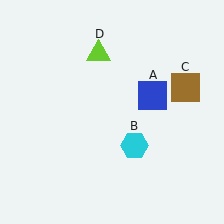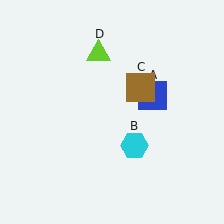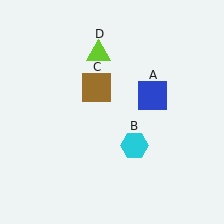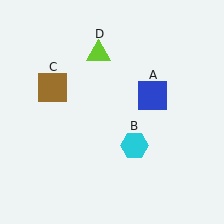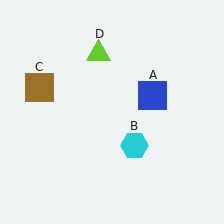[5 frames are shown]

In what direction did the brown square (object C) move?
The brown square (object C) moved left.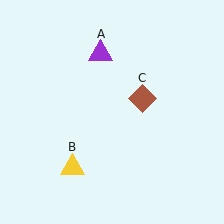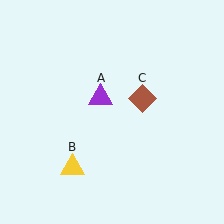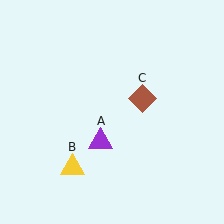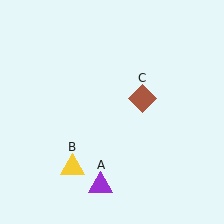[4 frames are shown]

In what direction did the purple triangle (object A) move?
The purple triangle (object A) moved down.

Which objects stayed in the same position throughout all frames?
Yellow triangle (object B) and brown diamond (object C) remained stationary.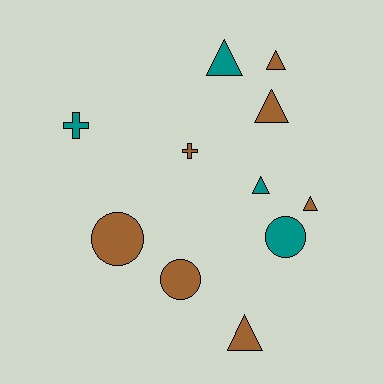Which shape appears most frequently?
Triangle, with 6 objects.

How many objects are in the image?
There are 11 objects.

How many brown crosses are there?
There is 1 brown cross.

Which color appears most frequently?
Brown, with 7 objects.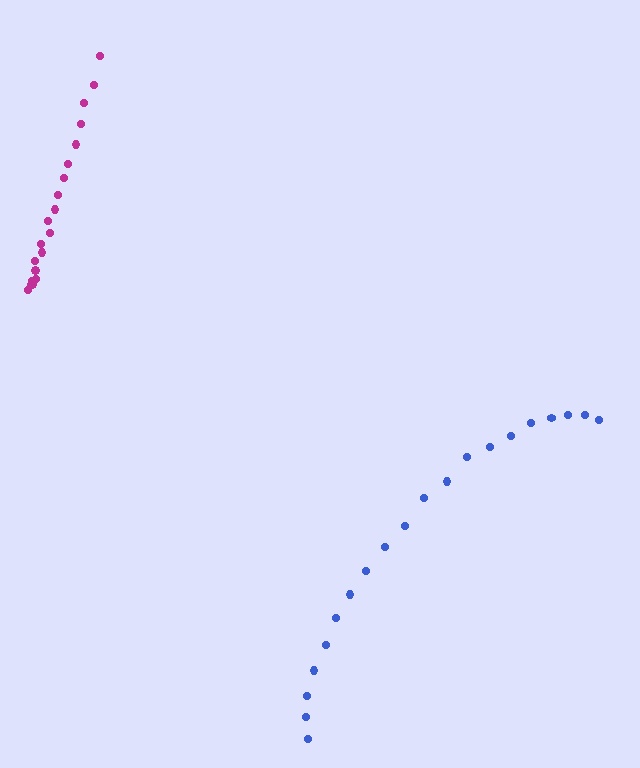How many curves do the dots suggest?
There are 2 distinct paths.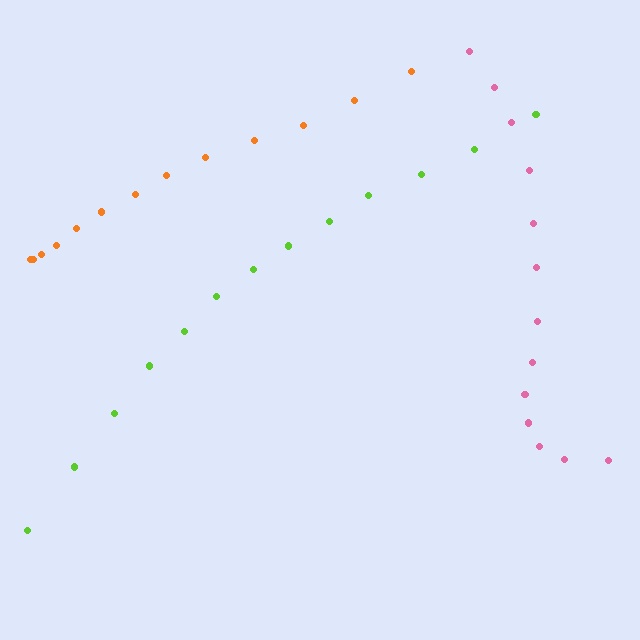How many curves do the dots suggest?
There are 3 distinct paths.